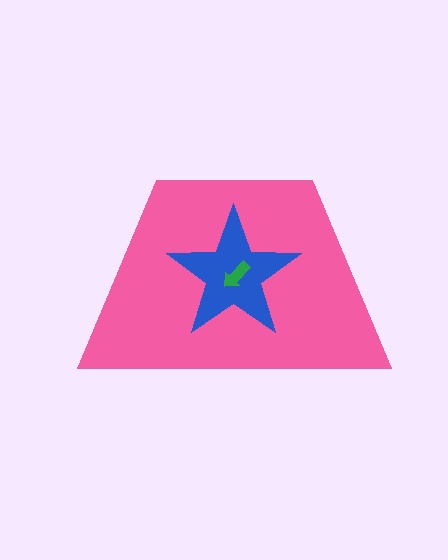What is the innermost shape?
The green arrow.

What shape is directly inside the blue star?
The green arrow.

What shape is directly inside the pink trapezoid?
The blue star.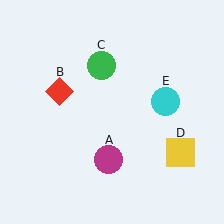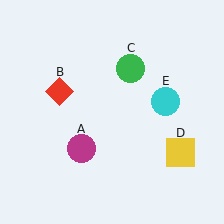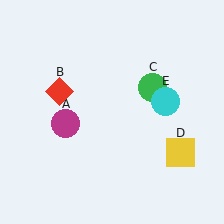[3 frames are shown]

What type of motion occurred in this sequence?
The magenta circle (object A), green circle (object C) rotated clockwise around the center of the scene.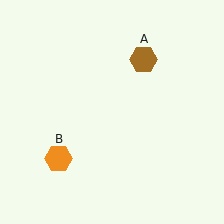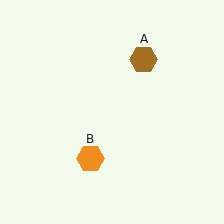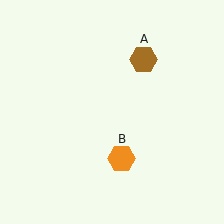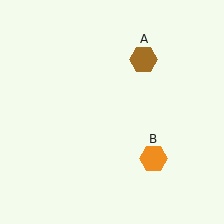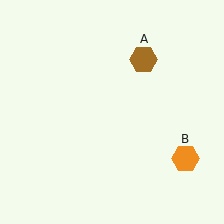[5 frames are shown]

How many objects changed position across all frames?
1 object changed position: orange hexagon (object B).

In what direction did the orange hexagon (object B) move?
The orange hexagon (object B) moved right.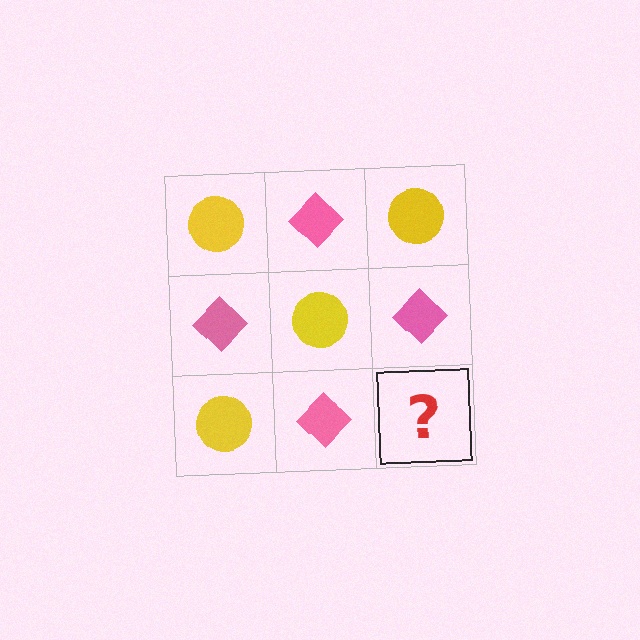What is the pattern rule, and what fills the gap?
The rule is that it alternates yellow circle and pink diamond in a checkerboard pattern. The gap should be filled with a yellow circle.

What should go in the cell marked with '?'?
The missing cell should contain a yellow circle.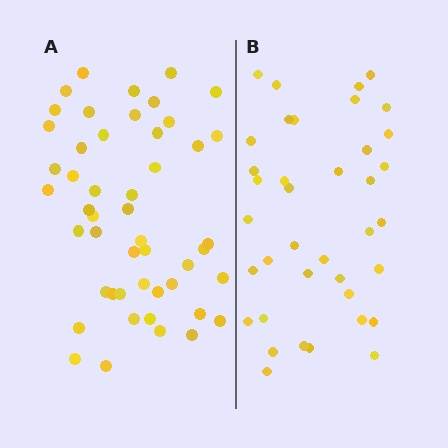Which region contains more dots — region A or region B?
Region A (the left region) has more dots.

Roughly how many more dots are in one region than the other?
Region A has roughly 12 or so more dots than region B.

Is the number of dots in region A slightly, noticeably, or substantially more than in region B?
Region A has noticeably more, but not dramatically so. The ratio is roughly 1.3 to 1.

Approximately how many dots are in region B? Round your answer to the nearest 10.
About 40 dots. (The exact count is 38, which rounds to 40.)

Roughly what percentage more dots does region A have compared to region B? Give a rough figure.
About 30% more.